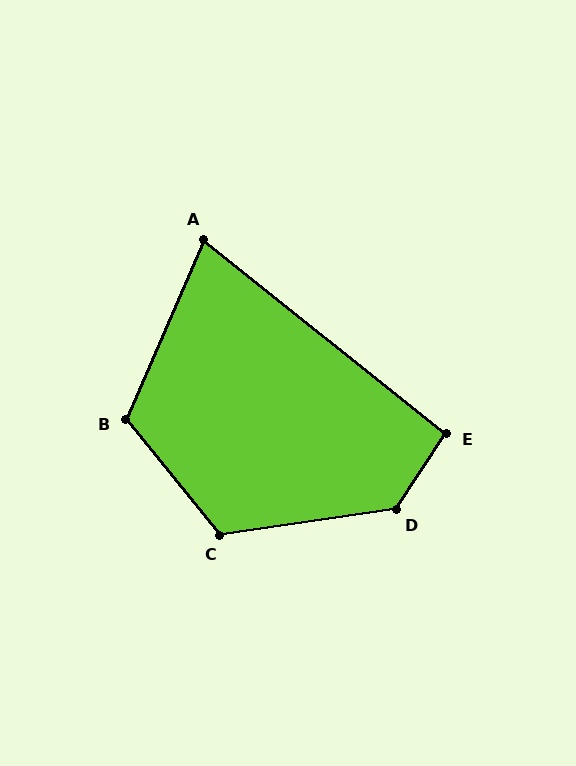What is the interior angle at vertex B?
Approximately 117 degrees (obtuse).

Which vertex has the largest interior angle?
D, at approximately 132 degrees.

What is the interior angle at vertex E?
Approximately 95 degrees (obtuse).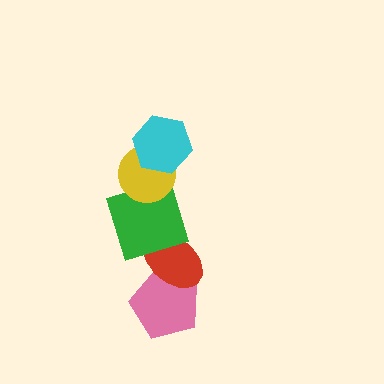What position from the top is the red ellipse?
The red ellipse is 4th from the top.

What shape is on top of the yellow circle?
The cyan hexagon is on top of the yellow circle.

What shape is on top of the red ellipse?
The green square is on top of the red ellipse.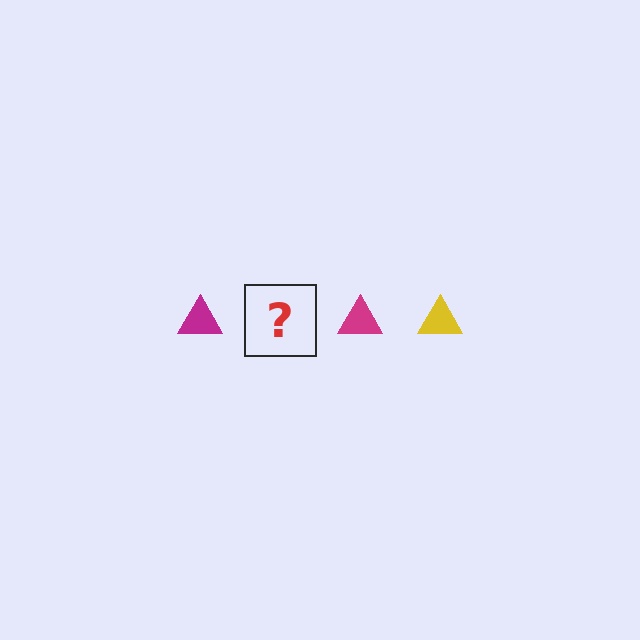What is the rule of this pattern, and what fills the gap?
The rule is that the pattern cycles through magenta, yellow triangles. The gap should be filled with a yellow triangle.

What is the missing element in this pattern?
The missing element is a yellow triangle.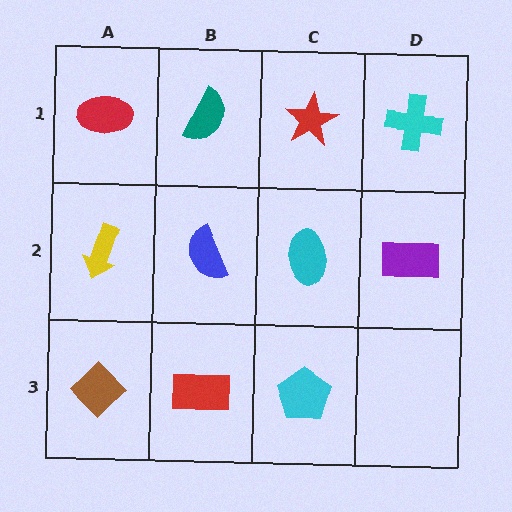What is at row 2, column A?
A yellow arrow.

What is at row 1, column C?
A red star.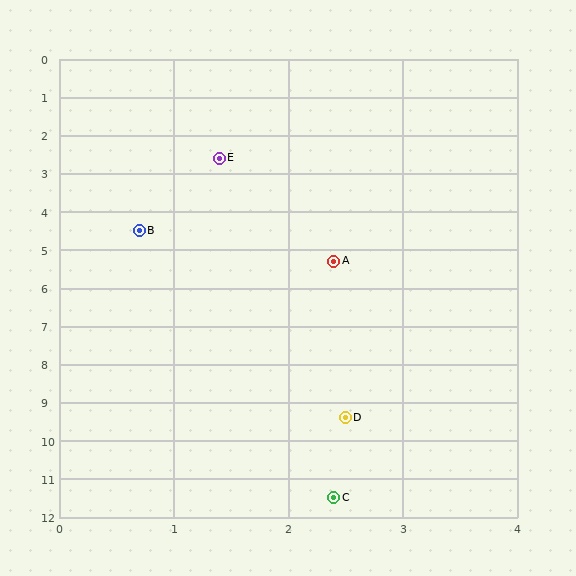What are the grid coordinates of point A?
Point A is at approximately (2.4, 5.3).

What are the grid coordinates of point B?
Point B is at approximately (0.7, 4.5).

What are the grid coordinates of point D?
Point D is at approximately (2.5, 9.4).